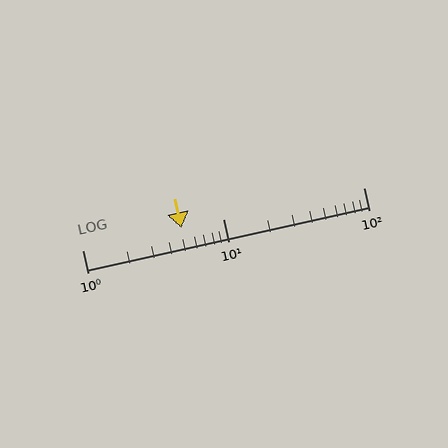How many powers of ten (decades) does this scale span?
The scale spans 2 decades, from 1 to 100.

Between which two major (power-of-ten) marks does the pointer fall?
The pointer is between 1 and 10.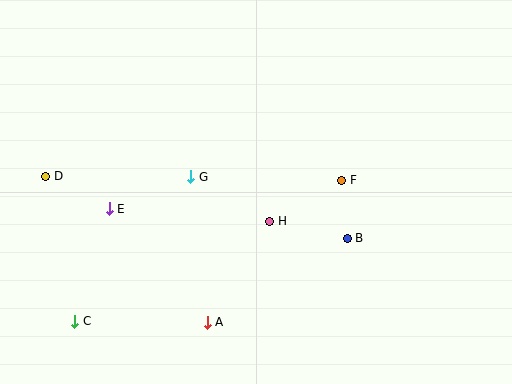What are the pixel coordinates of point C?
Point C is at (75, 321).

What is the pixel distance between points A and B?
The distance between A and B is 163 pixels.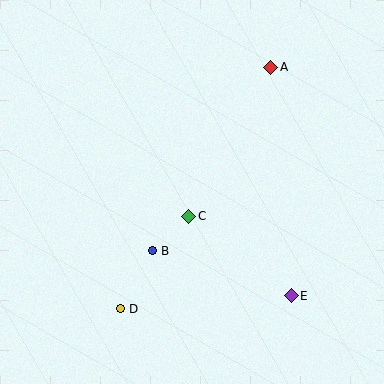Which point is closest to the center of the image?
Point C at (189, 216) is closest to the center.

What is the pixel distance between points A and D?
The distance between A and D is 284 pixels.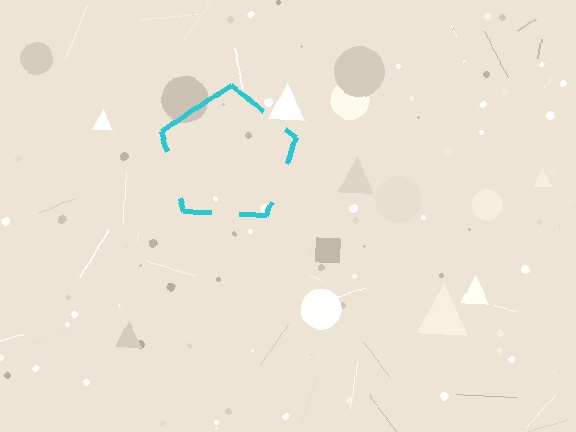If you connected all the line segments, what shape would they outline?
They would outline a pentagon.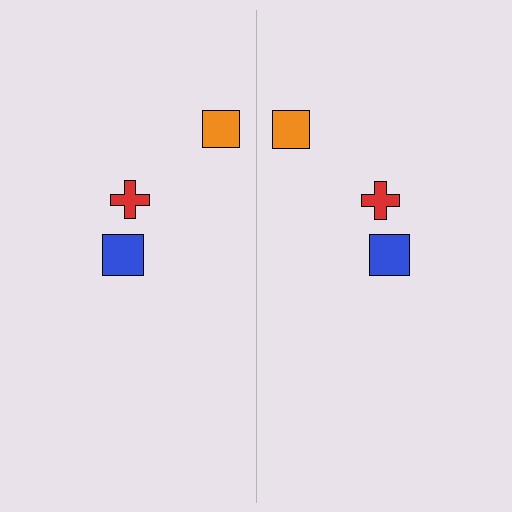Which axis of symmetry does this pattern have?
The pattern has a vertical axis of symmetry running through the center of the image.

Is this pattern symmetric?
Yes, this pattern has bilateral (reflection) symmetry.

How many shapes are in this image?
There are 6 shapes in this image.